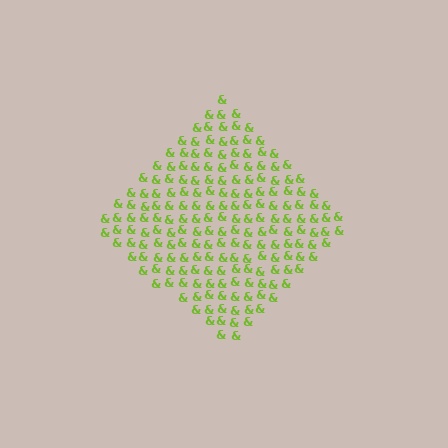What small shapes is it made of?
It is made of small ampersands.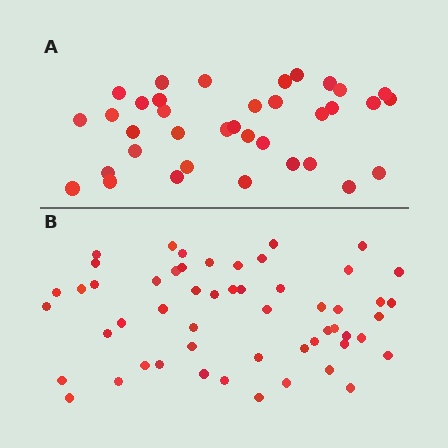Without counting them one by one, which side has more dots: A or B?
Region B (the bottom region) has more dots.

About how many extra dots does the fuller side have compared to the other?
Region B has approximately 20 more dots than region A.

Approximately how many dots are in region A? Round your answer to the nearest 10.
About 40 dots. (The exact count is 36, which rounds to 40.)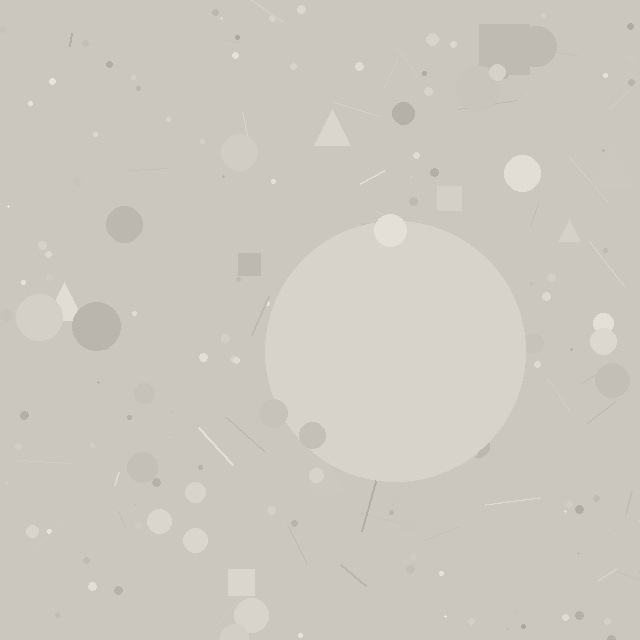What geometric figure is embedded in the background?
A circle is embedded in the background.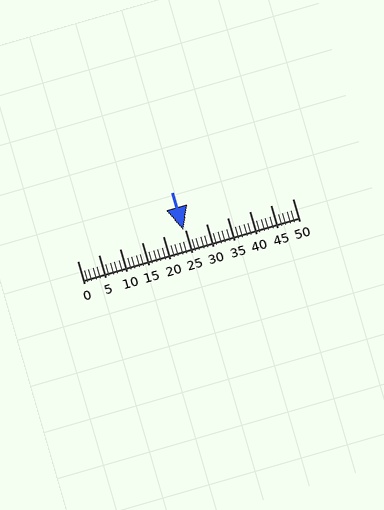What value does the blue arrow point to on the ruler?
The blue arrow points to approximately 25.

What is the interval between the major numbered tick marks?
The major tick marks are spaced 5 units apart.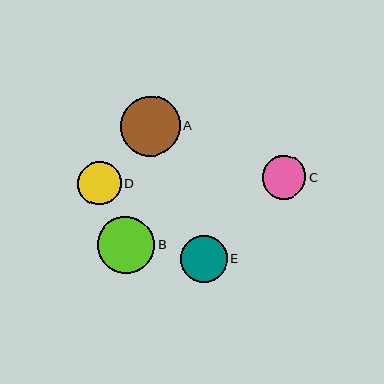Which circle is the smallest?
Circle D is the smallest with a size of approximately 44 pixels.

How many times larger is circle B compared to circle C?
Circle B is approximately 1.3 times the size of circle C.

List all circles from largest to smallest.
From largest to smallest: A, B, E, C, D.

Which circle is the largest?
Circle A is the largest with a size of approximately 60 pixels.